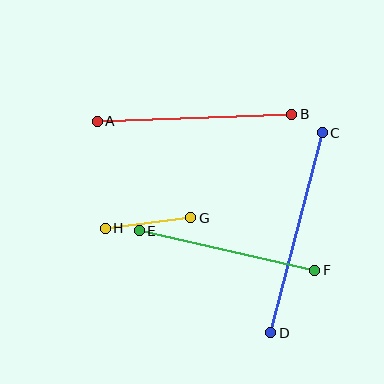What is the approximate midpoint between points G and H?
The midpoint is at approximately (148, 223) pixels.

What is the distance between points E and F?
The distance is approximately 180 pixels.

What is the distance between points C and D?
The distance is approximately 207 pixels.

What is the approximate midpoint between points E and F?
The midpoint is at approximately (227, 250) pixels.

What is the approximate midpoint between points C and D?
The midpoint is at approximately (296, 233) pixels.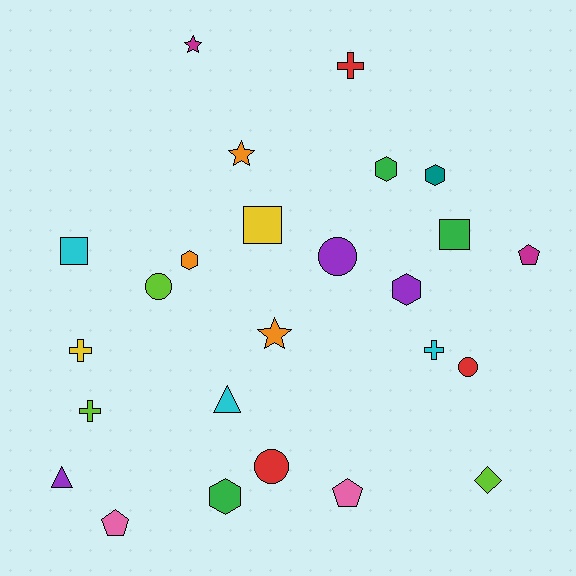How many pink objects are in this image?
There are 2 pink objects.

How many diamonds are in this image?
There is 1 diamond.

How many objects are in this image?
There are 25 objects.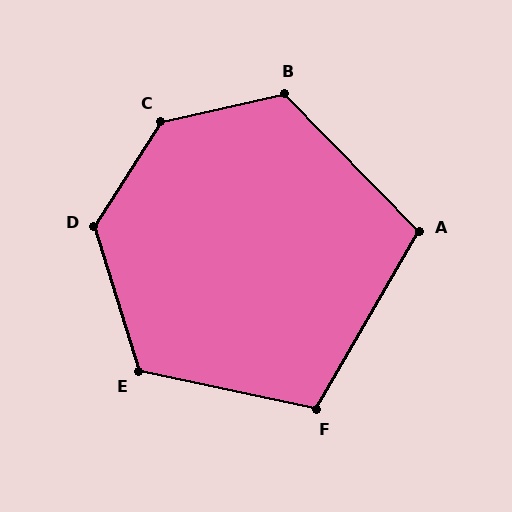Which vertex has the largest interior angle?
C, at approximately 135 degrees.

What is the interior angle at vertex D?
Approximately 130 degrees (obtuse).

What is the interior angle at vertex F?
Approximately 108 degrees (obtuse).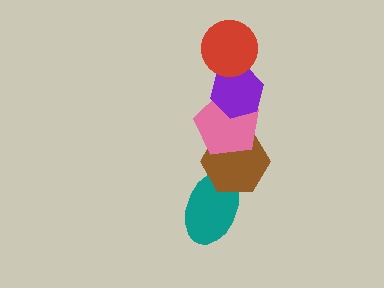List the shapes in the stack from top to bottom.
From top to bottom: the red circle, the purple hexagon, the pink pentagon, the brown hexagon, the teal ellipse.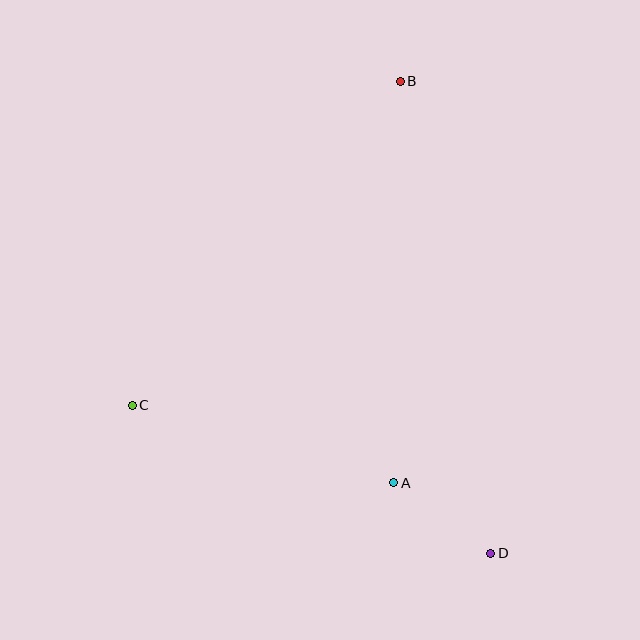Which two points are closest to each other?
Points A and D are closest to each other.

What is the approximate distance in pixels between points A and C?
The distance between A and C is approximately 273 pixels.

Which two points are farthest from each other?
Points B and D are farthest from each other.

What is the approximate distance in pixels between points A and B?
The distance between A and B is approximately 402 pixels.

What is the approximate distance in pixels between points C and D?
The distance between C and D is approximately 388 pixels.